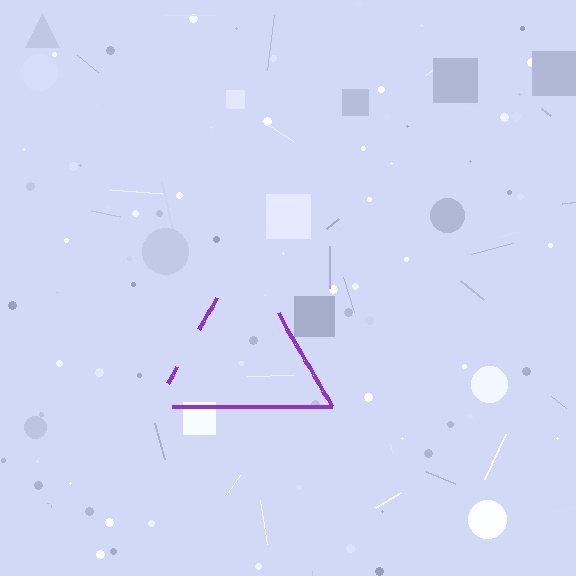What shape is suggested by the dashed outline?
The dashed outline suggests a triangle.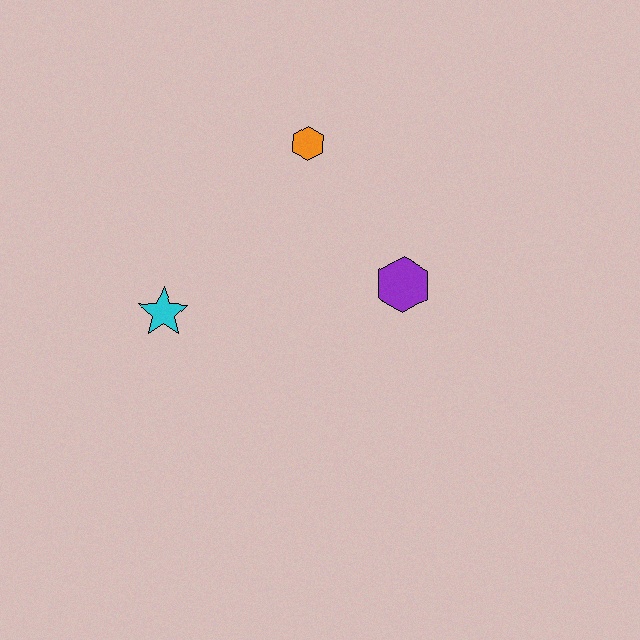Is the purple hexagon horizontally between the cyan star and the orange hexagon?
No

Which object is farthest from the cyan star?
The purple hexagon is farthest from the cyan star.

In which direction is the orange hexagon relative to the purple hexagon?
The orange hexagon is above the purple hexagon.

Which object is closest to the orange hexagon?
The purple hexagon is closest to the orange hexagon.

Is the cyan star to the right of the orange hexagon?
No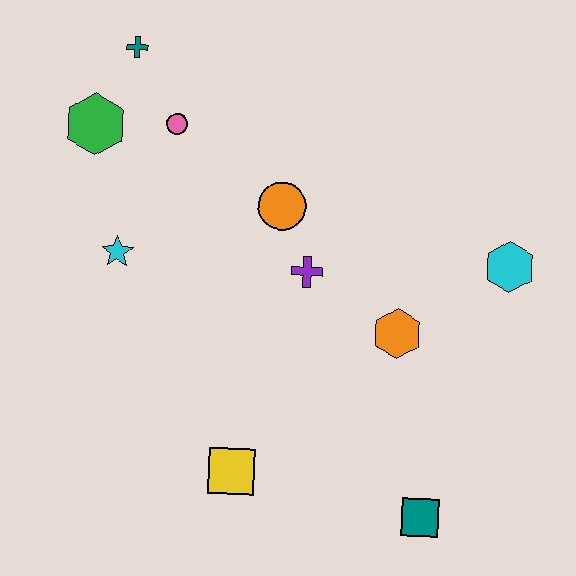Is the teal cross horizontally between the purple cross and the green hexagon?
Yes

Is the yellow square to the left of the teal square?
Yes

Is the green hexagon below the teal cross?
Yes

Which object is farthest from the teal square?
The teal cross is farthest from the teal square.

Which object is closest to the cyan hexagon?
The orange hexagon is closest to the cyan hexagon.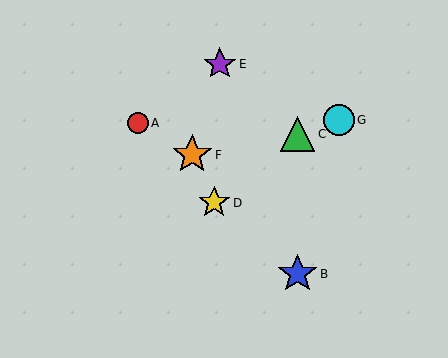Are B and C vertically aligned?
Yes, both are at x≈297.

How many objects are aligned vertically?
2 objects (B, C) are aligned vertically.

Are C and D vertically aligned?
No, C is at x≈297 and D is at x≈214.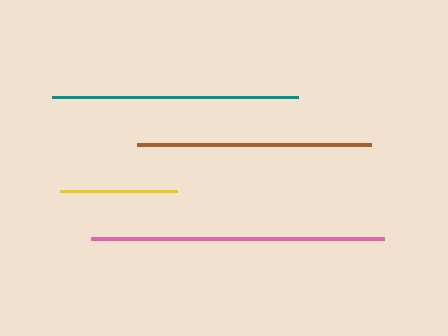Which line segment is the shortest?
The yellow line is the shortest at approximately 117 pixels.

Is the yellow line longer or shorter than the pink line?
The pink line is longer than the yellow line.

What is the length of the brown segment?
The brown segment is approximately 234 pixels long.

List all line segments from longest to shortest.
From longest to shortest: pink, teal, brown, yellow.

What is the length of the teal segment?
The teal segment is approximately 246 pixels long.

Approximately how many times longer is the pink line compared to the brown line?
The pink line is approximately 1.3 times the length of the brown line.